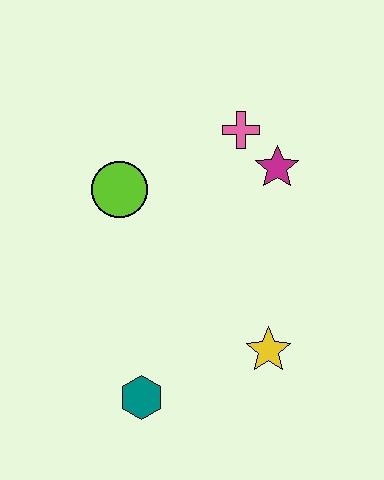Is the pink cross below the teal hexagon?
No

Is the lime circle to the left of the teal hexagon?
Yes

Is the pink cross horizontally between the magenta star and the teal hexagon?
Yes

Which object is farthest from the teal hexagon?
The pink cross is farthest from the teal hexagon.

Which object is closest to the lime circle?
The pink cross is closest to the lime circle.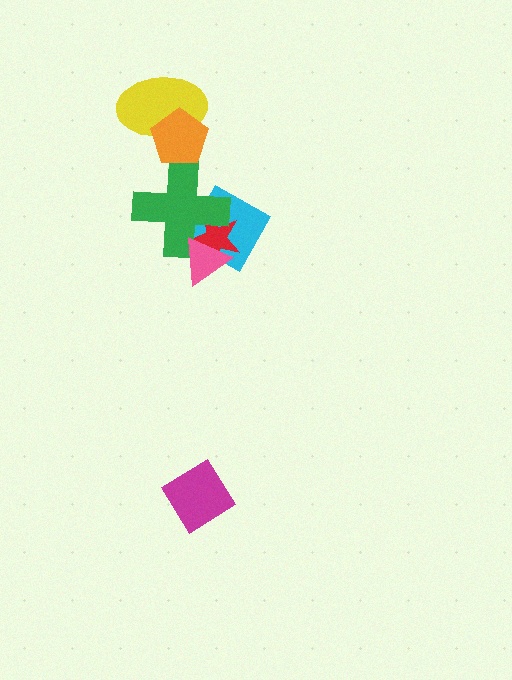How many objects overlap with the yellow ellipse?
1 object overlaps with the yellow ellipse.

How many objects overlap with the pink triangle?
3 objects overlap with the pink triangle.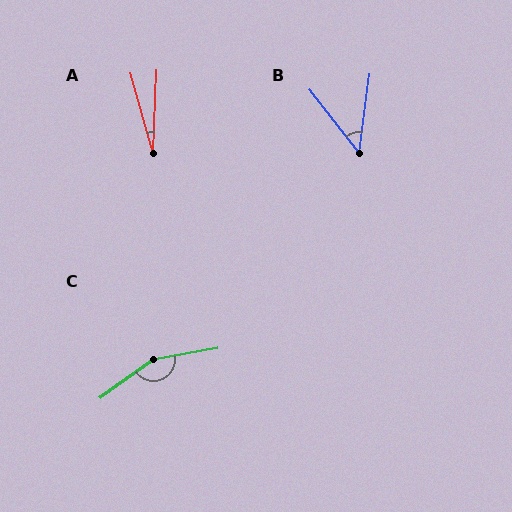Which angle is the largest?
C, at approximately 154 degrees.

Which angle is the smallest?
A, at approximately 18 degrees.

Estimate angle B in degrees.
Approximately 45 degrees.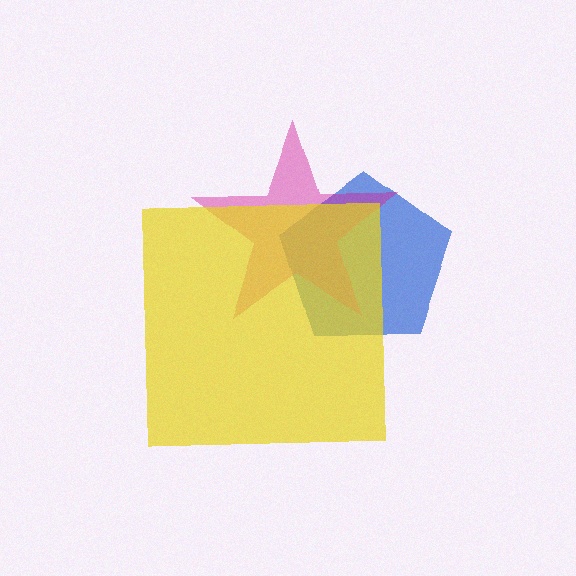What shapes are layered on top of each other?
The layered shapes are: a blue pentagon, a magenta star, a yellow square.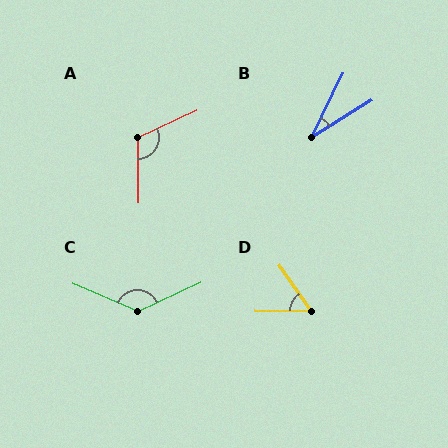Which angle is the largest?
C, at approximately 133 degrees.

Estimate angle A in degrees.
Approximately 114 degrees.